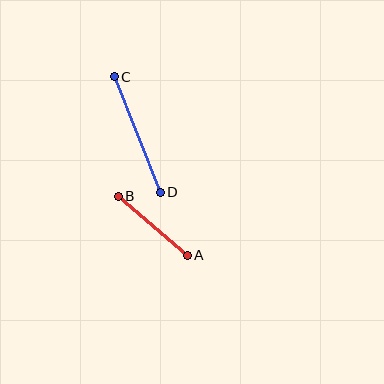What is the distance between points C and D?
The distance is approximately 124 pixels.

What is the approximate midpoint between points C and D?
The midpoint is at approximately (137, 134) pixels.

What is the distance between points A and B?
The distance is approximately 91 pixels.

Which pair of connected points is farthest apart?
Points C and D are farthest apart.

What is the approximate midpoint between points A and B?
The midpoint is at approximately (153, 226) pixels.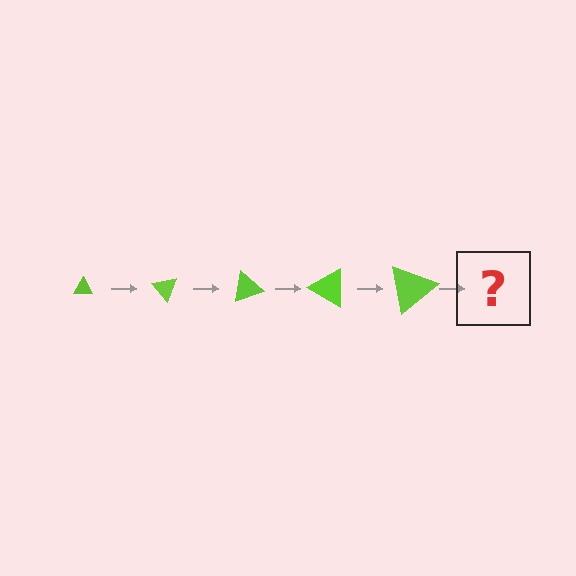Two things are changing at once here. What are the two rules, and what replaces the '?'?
The two rules are that the triangle grows larger each step and it rotates 50 degrees each step. The '?' should be a triangle, larger than the previous one and rotated 250 degrees from the start.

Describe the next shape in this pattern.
It should be a triangle, larger than the previous one and rotated 250 degrees from the start.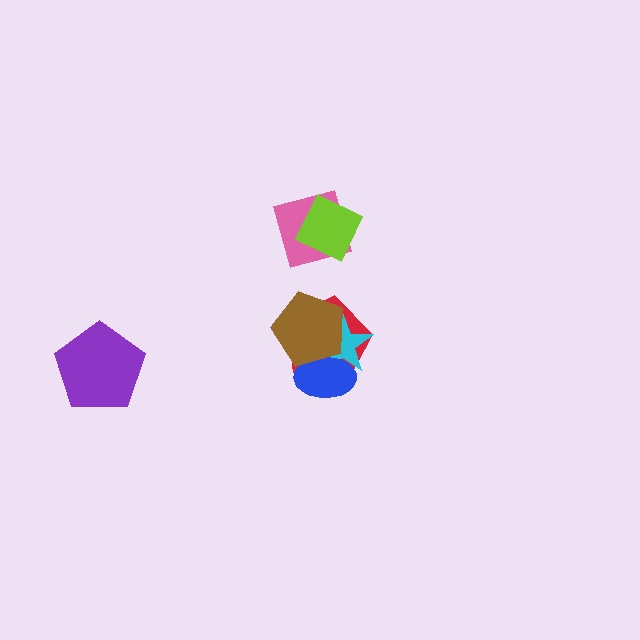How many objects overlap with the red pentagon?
3 objects overlap with the red pentagon.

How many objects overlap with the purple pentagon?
0 objects overlap with the purple pentagon.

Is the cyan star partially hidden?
Yes, it is partially covered by another shape.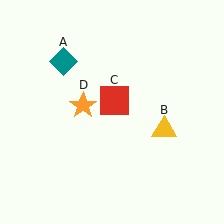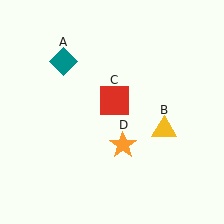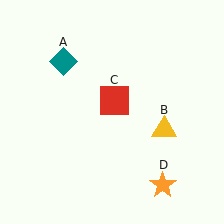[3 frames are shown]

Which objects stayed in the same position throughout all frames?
Teal diamond (object A) and yellow triangle (object B) and red square (object C) remained stationary.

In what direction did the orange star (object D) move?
The orange star (object D) moved down and to the right.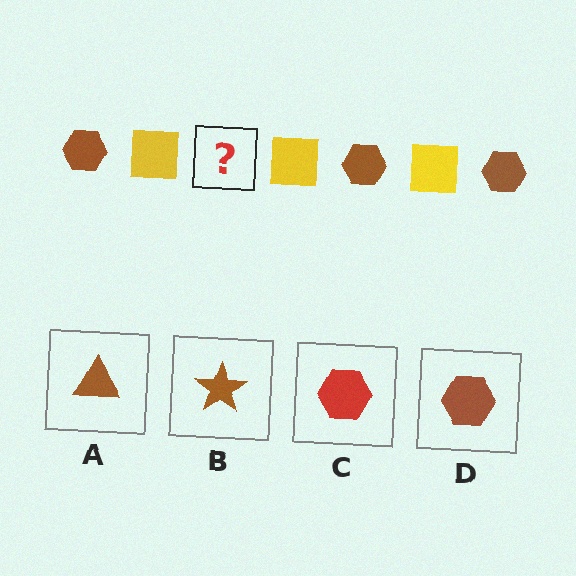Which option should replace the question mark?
Option D.